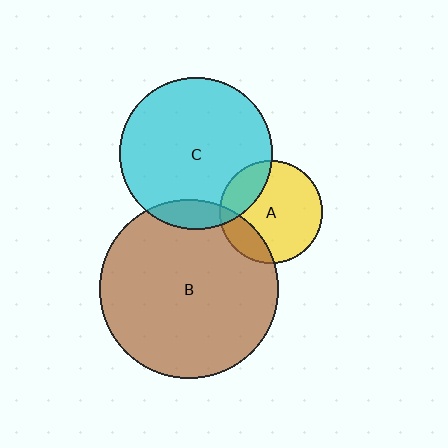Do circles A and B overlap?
Yes.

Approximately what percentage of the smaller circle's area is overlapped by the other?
Approximately 20%.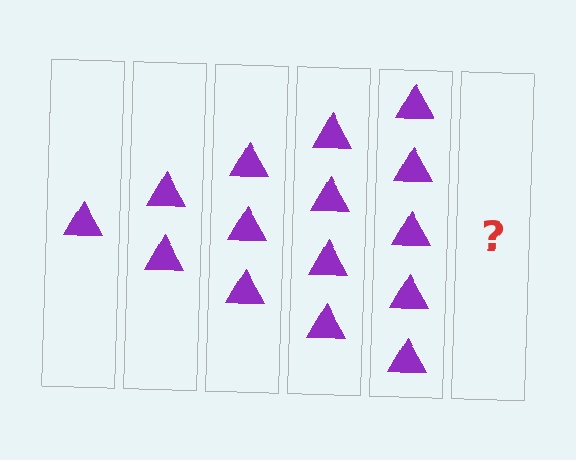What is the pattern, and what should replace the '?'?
The pattern is that each step adds one more triangle. The '?' should be 6 triangles.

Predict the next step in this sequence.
The next step is 6 triangles.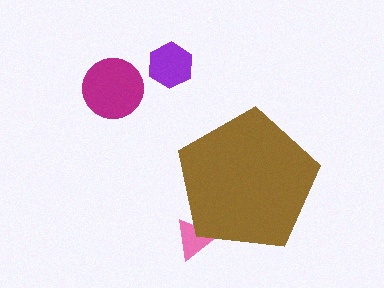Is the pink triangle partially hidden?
Yes, the pink triangle is partially hidden behind the brown pentagon.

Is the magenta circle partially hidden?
No, the magenta circle is fully visible.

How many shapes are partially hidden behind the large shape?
1 shape is partially hidden.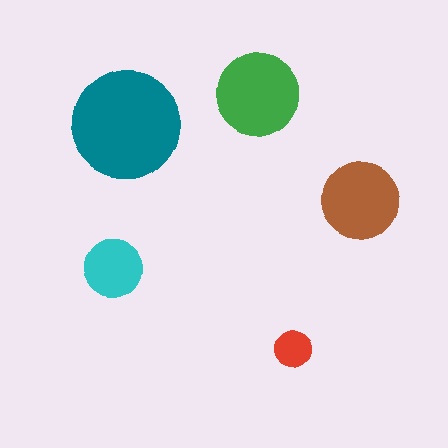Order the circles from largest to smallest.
the teal one, the green one, the brown one, the cyan one, the red one.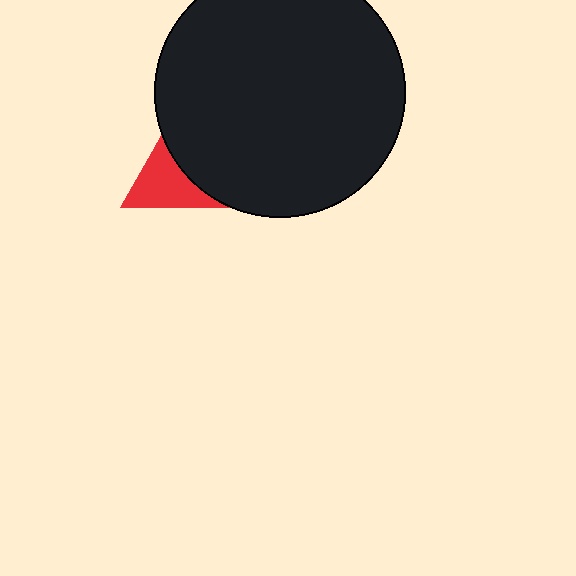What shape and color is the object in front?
The object in front is a black circle.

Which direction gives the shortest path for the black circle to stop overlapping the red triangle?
Moving right gives the shortest separation.